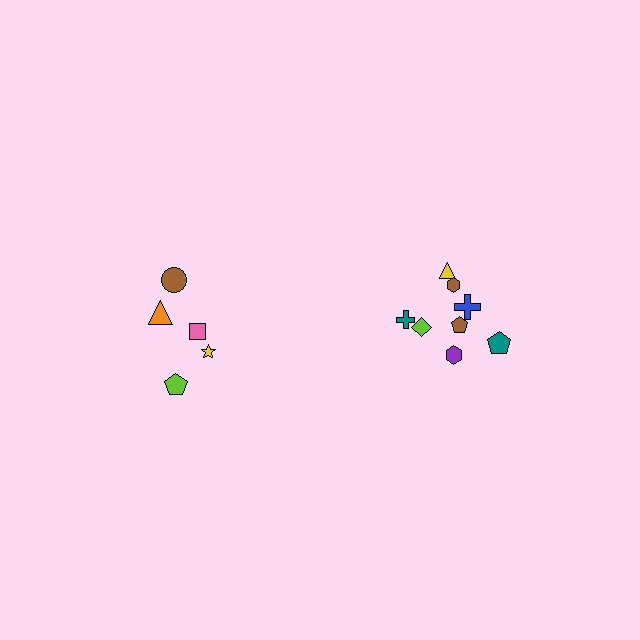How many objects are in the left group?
There are 5 objects.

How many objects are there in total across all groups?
There are 13 objects.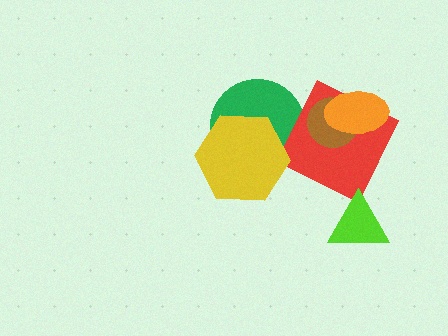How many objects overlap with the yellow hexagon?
1 object overlaps with the yellow hexagon.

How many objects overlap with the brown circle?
2 objects overlap with the brown circle.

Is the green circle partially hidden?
Yes, it is partially covered by another shape.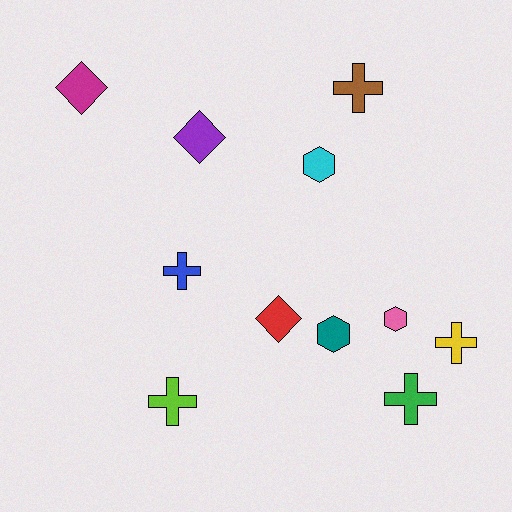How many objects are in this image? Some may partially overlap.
There are 11 objects.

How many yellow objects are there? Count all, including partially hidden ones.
There is 1 yellow object.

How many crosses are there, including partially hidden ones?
There are 5 crosses.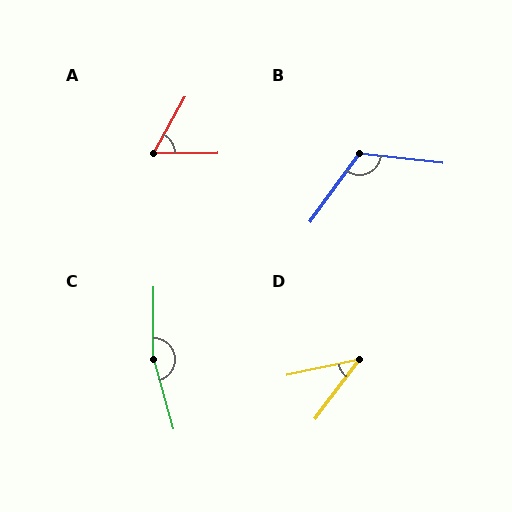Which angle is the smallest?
D, at approximately 41 degrees.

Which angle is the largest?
C, at approximately 164 degrees.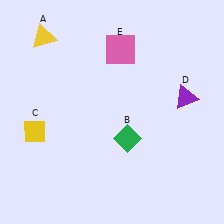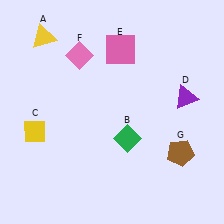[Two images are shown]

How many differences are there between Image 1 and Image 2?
There are 2 differences between the two images.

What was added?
A pink diamond (F), a brown pentagon (G) were added in Image 2.